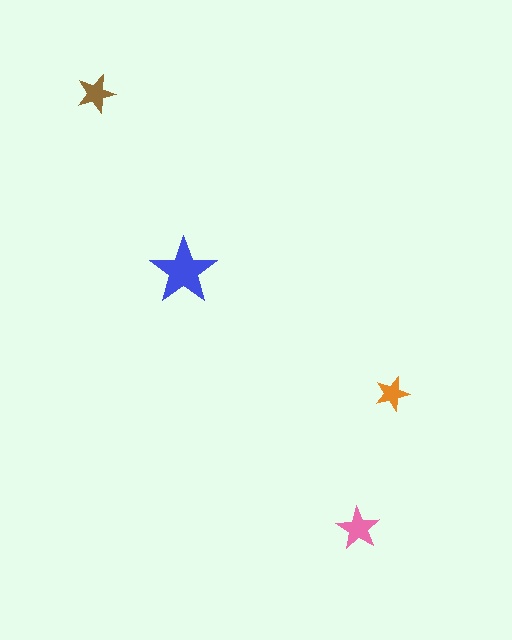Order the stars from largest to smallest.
the blue one, the pink one, the brown one, the orange one.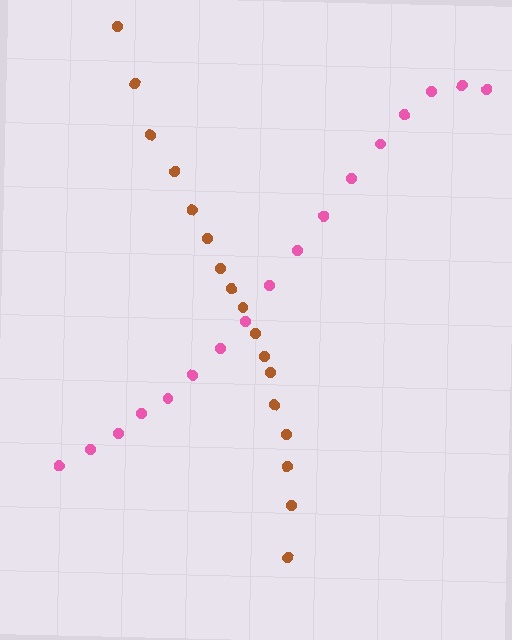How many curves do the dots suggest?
There are 2 distinct paths.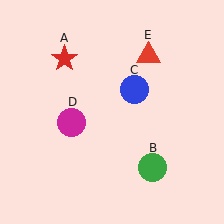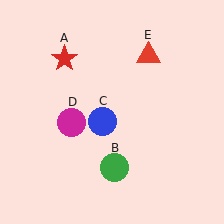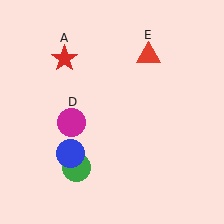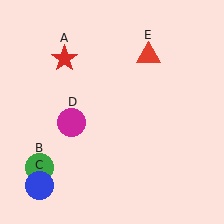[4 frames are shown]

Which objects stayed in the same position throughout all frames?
Red star (object A) and magenta circle (object D) and red triangle (object E) remained stationary.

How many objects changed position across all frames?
2 objects changed position: green circle (object B), blue circle (object C).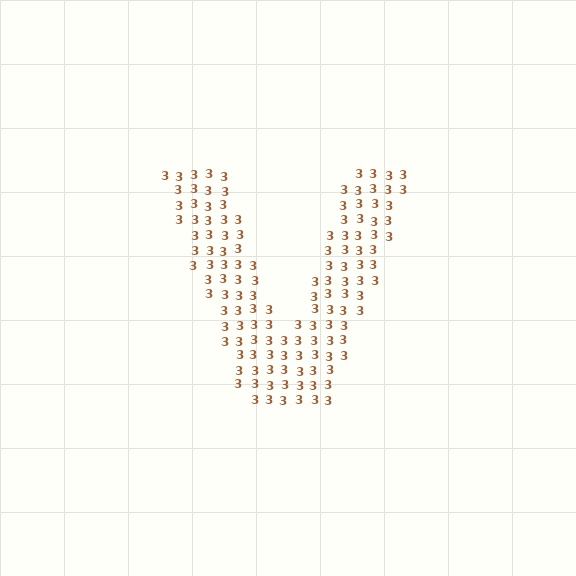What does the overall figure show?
The overall figure shows the letter V.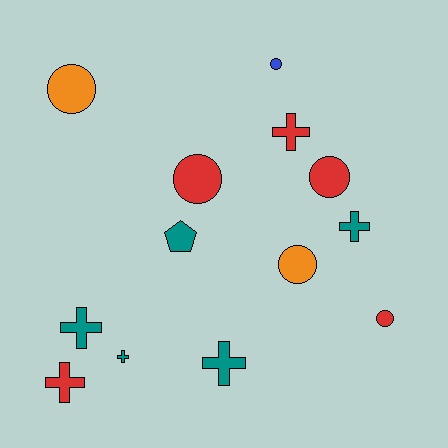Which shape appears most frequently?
Circle, with 6 objects.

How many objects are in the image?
There are 13 objects.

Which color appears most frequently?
Teal, with 5 objects.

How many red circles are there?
There are 3 red circles.